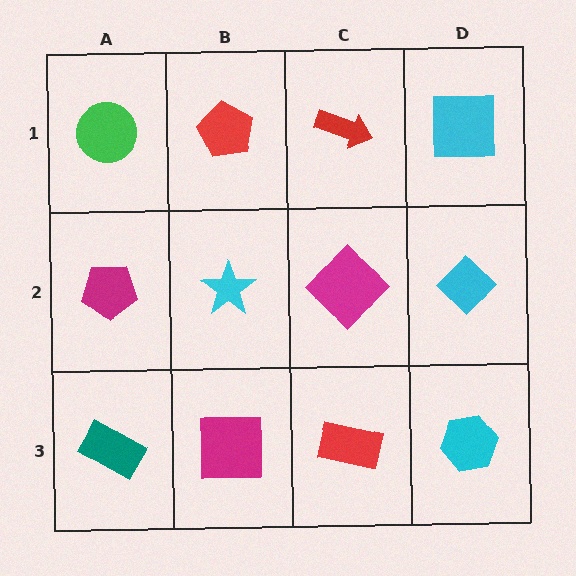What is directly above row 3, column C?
A magenta diamond.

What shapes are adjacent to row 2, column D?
A cyan square (row 1, column D), a cyan hexagon (row 3, column D), a magenta diamond (row 2, column C).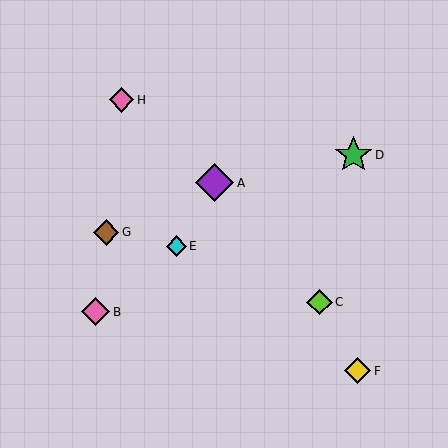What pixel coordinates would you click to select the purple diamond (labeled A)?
Click at (215, 183) to select the purple diamond A.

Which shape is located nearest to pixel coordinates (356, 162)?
The green star (labeled D) at (354, 155) is nearest to that location.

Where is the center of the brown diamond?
The center of the brown diamond is at (106, 232).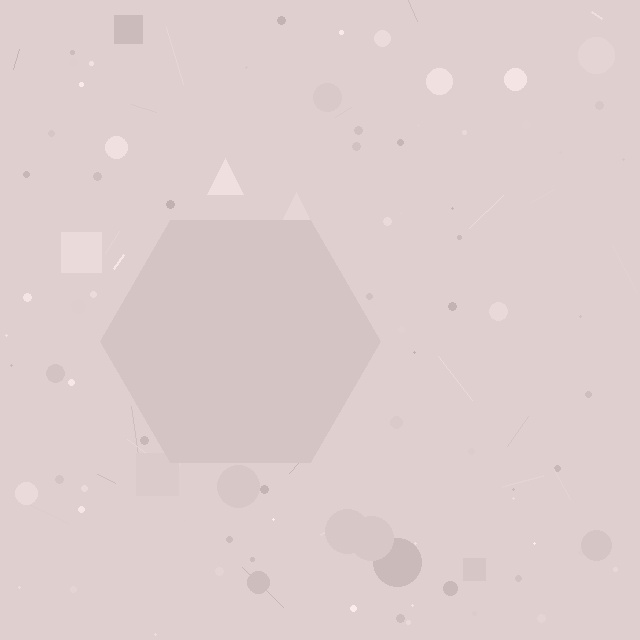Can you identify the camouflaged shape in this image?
The camouflaged shape is a hexagon.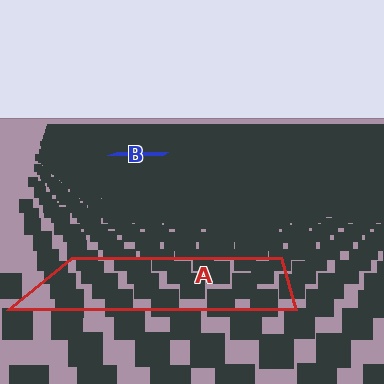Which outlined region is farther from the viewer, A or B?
Region B is farther from the viewer — the texture elements inside it appear smaller and more densely packed.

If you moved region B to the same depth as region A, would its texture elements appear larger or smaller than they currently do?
They would appear larger. At a closer depth, the same texture elements are projected at a bigger on-screen size.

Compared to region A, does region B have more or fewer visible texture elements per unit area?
Region B has more texture elements per unit area — they are packed more densely because it is farther away.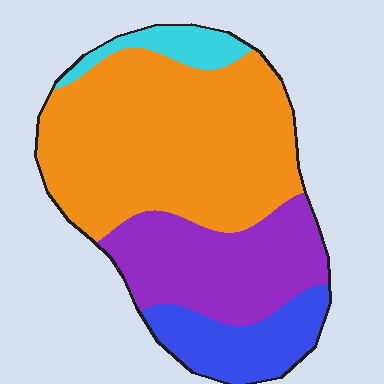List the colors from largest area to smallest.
From largest to smallest: orange, purple, blue, cyan.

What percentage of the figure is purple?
Purple covers around 25% of the figure.